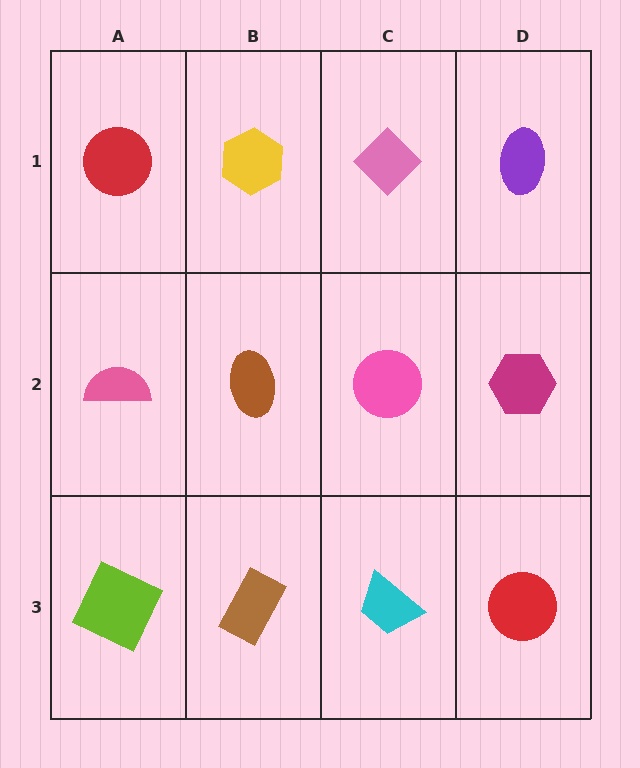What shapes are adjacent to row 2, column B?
A yellow hexagon (row 1, column B), a brown rectangle (row 3, column B), a pink semicircle (row 2, column A), a pink circle (row 2, column C).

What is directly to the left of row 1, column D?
A pink diamond.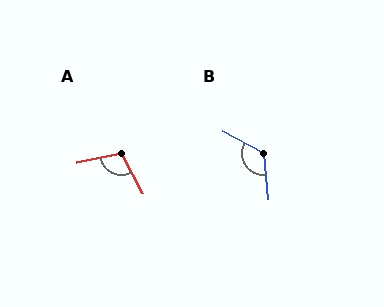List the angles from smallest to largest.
A (107°), B (124°).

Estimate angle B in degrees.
Approximately 124 degrees.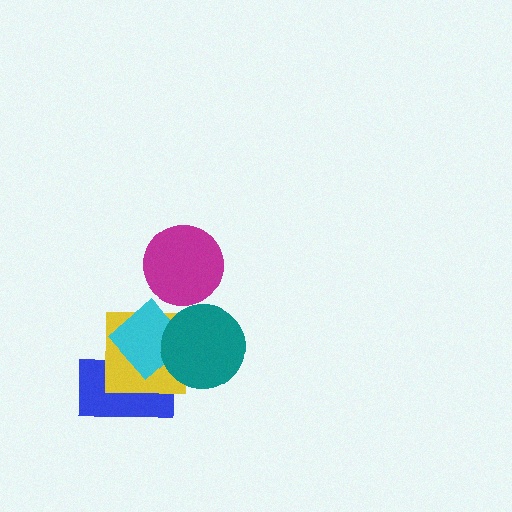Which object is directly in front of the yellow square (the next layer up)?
The cyan diamond is directly in front of the yellow square.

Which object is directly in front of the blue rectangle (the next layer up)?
The yellow square is directly in front of the blue rectangle.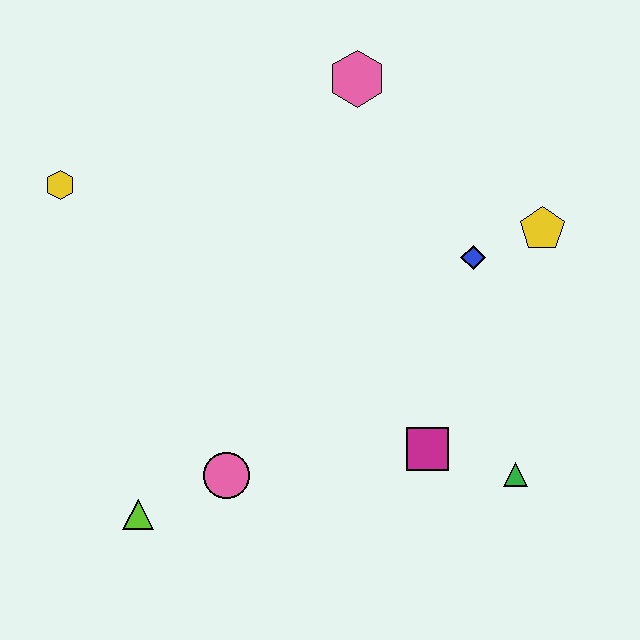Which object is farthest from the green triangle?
The yellow hexagon is farthest from the green triangle.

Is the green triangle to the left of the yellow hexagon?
No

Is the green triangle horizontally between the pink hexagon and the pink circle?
No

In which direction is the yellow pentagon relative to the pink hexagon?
The yellow pentagon is to the right of the pink hexagon.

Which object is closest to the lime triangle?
The pink circle is closest to the lime triangle.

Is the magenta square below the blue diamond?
Yes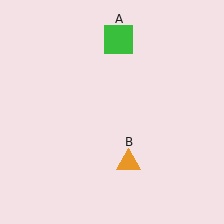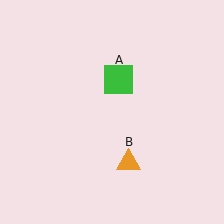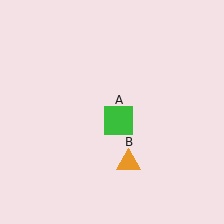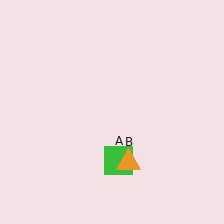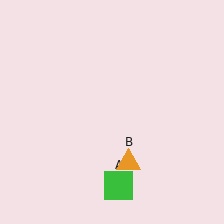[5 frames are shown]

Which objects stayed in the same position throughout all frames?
Orange triangle (object B) remained stationary.